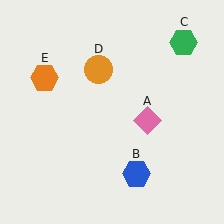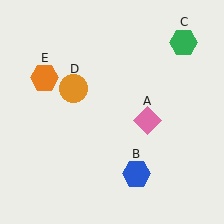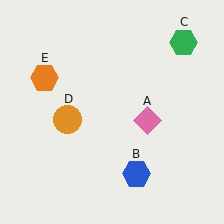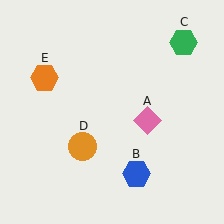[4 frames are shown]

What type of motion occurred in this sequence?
The orange circle (object D) rotated counterclockwise around the center of the scene.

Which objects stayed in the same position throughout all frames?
Pink diamond (object A) and blue hexagon (object B) and green hexagon (object C) and orange hexagon (object E) remained stationary.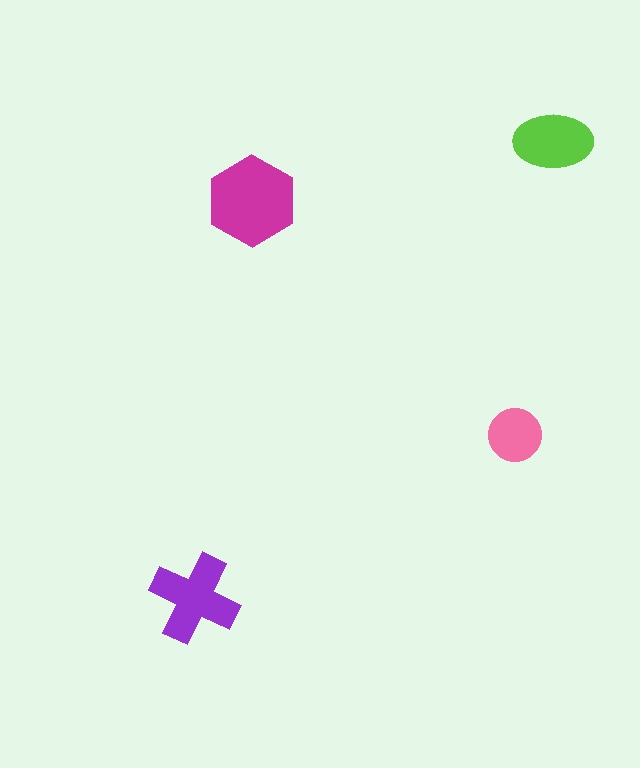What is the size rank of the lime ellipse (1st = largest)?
3rd.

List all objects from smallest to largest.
The pink circle, the lime ellipse, the purple cross, the magenta hexagon.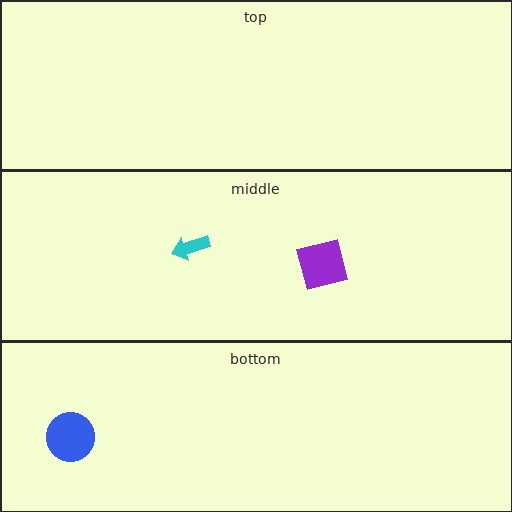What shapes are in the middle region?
The purple square, the cyan arrow.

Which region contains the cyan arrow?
The middle region.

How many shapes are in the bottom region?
1.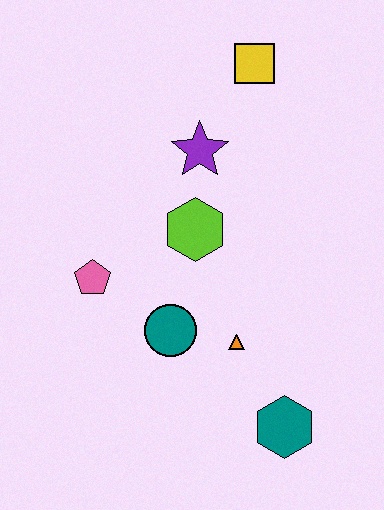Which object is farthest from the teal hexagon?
The yellow square is farthest from the teal hexagon.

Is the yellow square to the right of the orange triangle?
Yes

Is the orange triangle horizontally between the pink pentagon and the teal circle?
No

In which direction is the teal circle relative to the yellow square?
The teal circle is below the yellow square.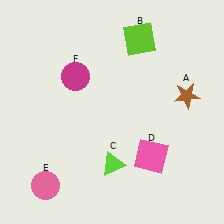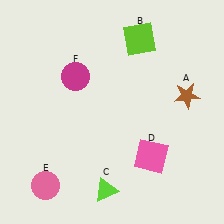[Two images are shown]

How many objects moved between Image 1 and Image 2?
1 object moved between the two images.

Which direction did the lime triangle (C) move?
The lime triangle (C) moved down.